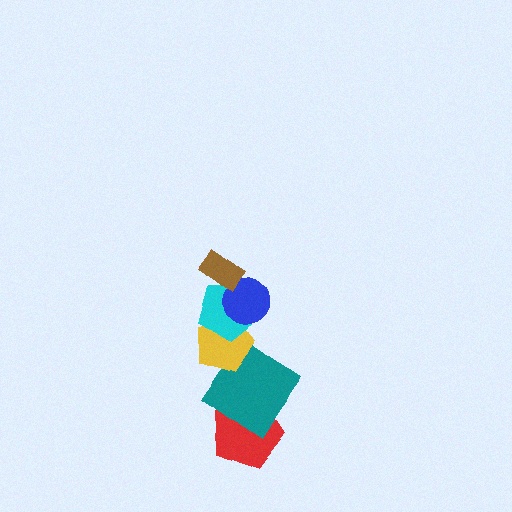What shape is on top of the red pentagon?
The teal diamond is on top of the red pentagon.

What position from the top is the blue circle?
The blue circle is 2nd from the top.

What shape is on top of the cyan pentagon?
The blue circle is on top of the cyan pentagon.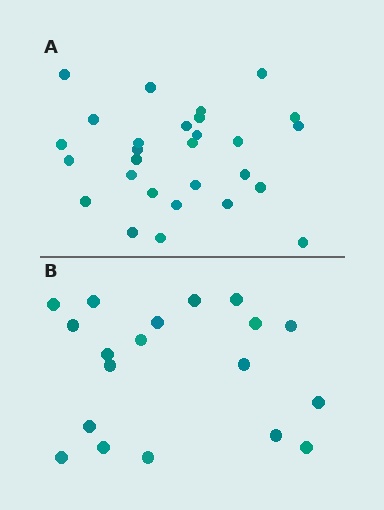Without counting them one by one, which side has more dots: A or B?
Region A (the top region) has more dots.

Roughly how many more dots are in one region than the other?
Region A has roughly 8 or so more dots than region B.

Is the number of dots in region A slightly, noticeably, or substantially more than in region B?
Region A has substantially more. The ratio is roughly 1.5 to 1.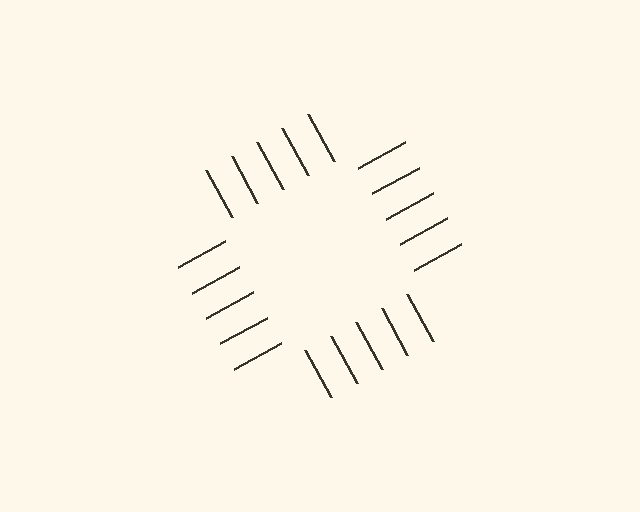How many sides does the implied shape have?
4 sides — the line-ends trace a square.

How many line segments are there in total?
20 — 5 along each of the 4 edges.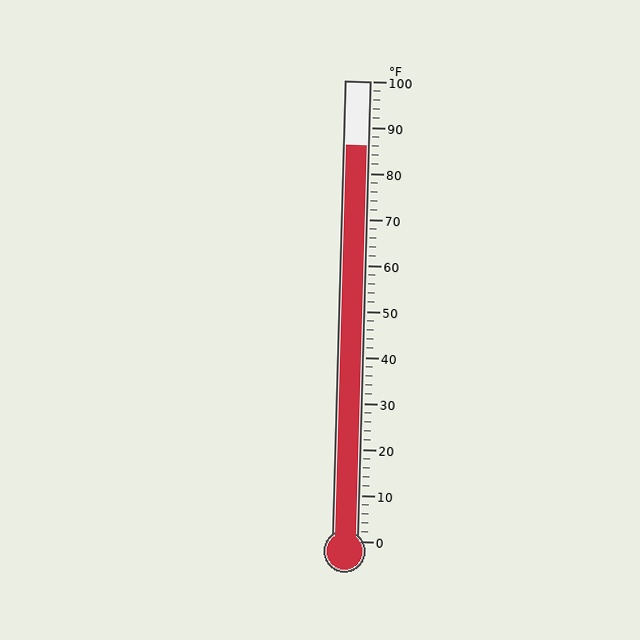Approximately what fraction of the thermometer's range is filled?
The thermometer is filled to approximately 85% of its range.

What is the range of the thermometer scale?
The thermometer scale ranges from 0°F to 100°F.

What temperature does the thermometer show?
The thermometer shows approximately 86°F.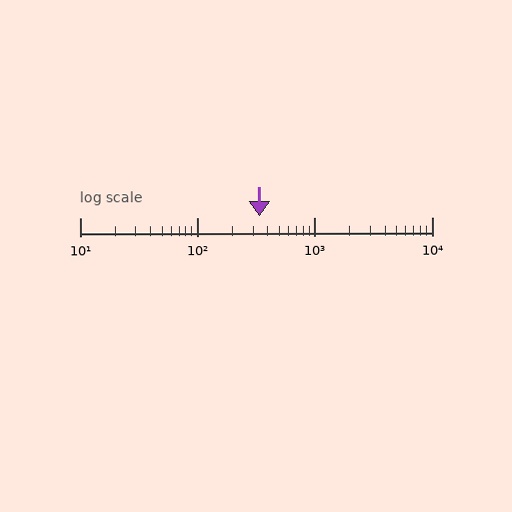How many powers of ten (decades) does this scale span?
The scale spans 3 decades, from 10 to 10000.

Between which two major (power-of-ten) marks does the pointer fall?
The pointer is between 100 and 1000.